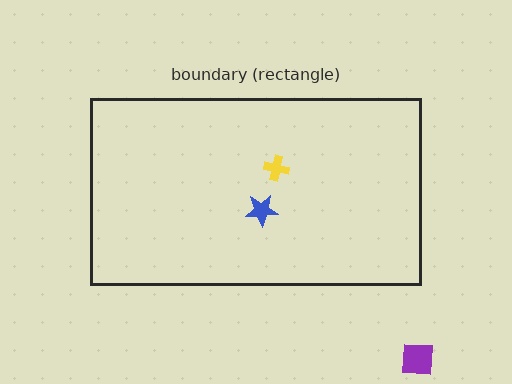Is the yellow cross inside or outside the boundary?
Inside.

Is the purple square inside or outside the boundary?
Outside.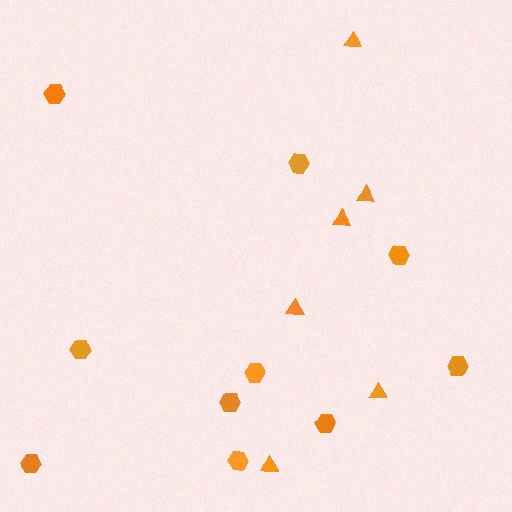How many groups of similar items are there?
There are 2 groups: one group of triangles (6) and one group of hexagons (10).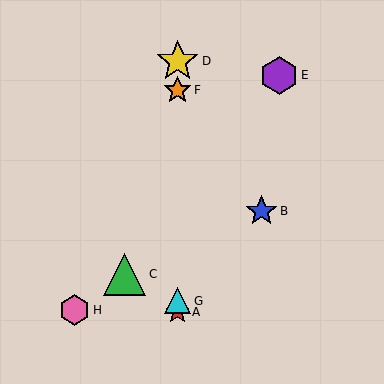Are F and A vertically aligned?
Yes, both are at x≈178.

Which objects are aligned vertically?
Objects A, D, F, G are aligned vertically.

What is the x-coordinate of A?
Object A is at x≈178.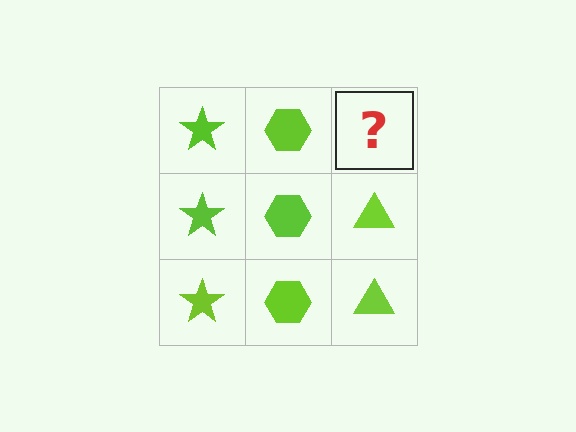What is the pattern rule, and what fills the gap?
The rule is that each column has a consistent shape. The gap should be filled with a lime triangle.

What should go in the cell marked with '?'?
The missing cell should contain a lime triangle.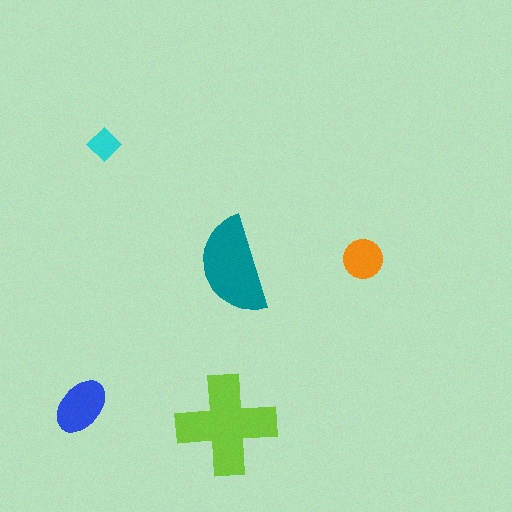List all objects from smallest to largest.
The cyan diamond, the orange circle, the blue ellipse, the teal semicircle, the lime cross.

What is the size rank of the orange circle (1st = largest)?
4th.